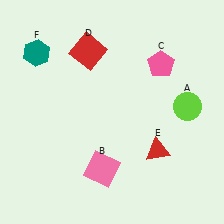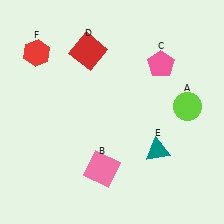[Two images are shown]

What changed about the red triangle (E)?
In Image 1, E is red. In Image 2, it changed to teal.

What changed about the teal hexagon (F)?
In Image 1, F is teal. In Image 2, it changed to red.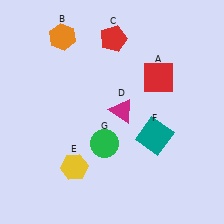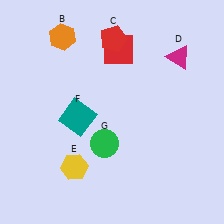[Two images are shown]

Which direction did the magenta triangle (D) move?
The magenta triangle (D) moved right.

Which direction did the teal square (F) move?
The teal square (F) moved left.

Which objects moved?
The objects that moved are: the red square (A), the magenta triangle (D), the teal square (F).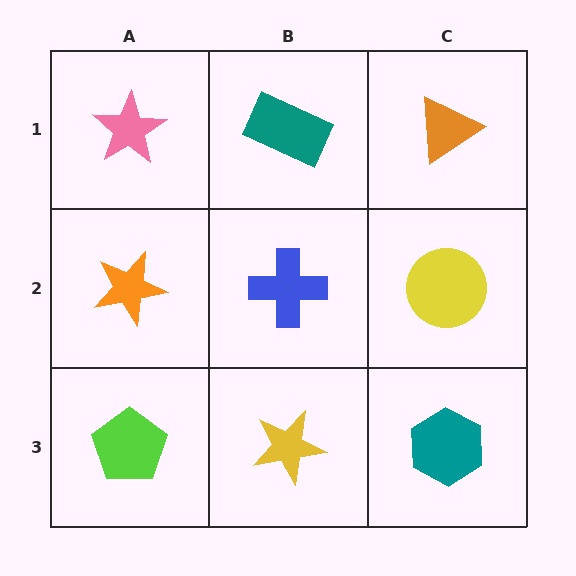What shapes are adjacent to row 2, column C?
An orange triangle (row 1, column C), a teal hexagon (row 3, column C), a blue cross (row 2, column B).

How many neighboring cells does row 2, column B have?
4.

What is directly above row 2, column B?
A teal rectangle.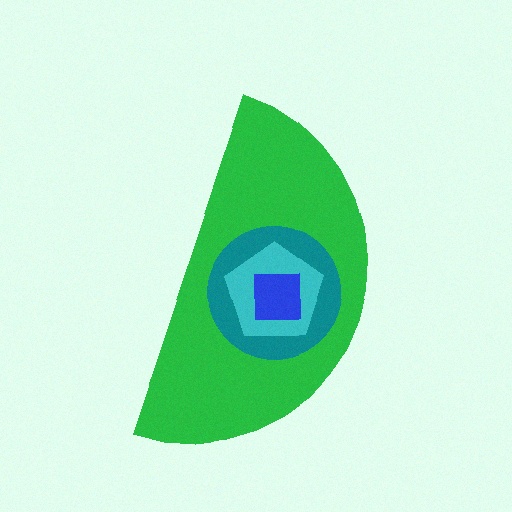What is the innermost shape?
The blue square.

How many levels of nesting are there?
4.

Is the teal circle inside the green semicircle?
Yes.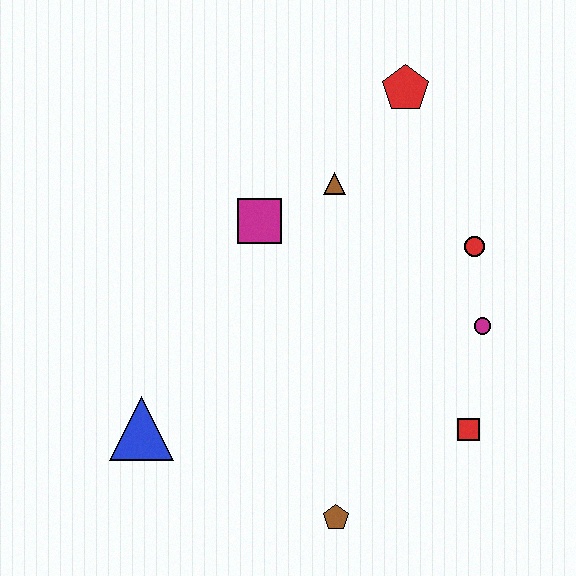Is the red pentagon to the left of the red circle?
Yes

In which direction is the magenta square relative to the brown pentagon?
The magenta square is above the brown pentagon.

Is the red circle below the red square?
No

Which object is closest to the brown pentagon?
The red square is closest to the brown pentagon.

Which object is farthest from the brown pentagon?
The red pentagon is farthest from the brown pentagon.